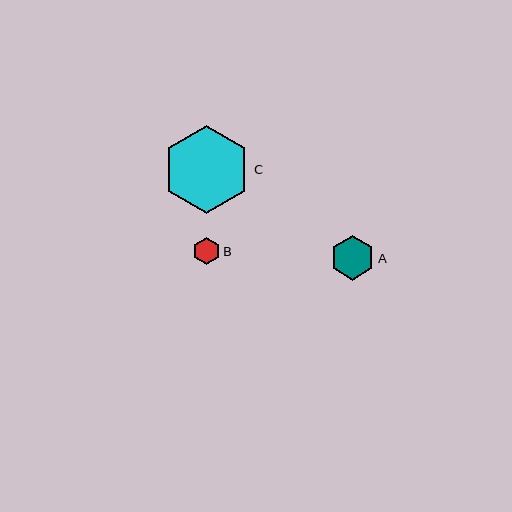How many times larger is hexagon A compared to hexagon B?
Hexagon A is approximately 1.6 times the size of hexagon B.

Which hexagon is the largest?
Hexagon C is the largest with a size of approximately 88 pixels.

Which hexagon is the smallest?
Hexagon B is the smallest with a size of approximately 27 pixels.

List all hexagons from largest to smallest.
From largest to smallest: C, A, B.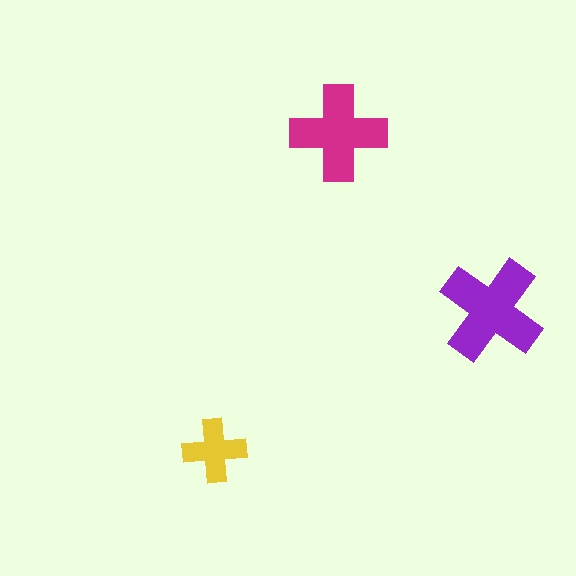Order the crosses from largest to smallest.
the purple one, the magenta one, the yellow one.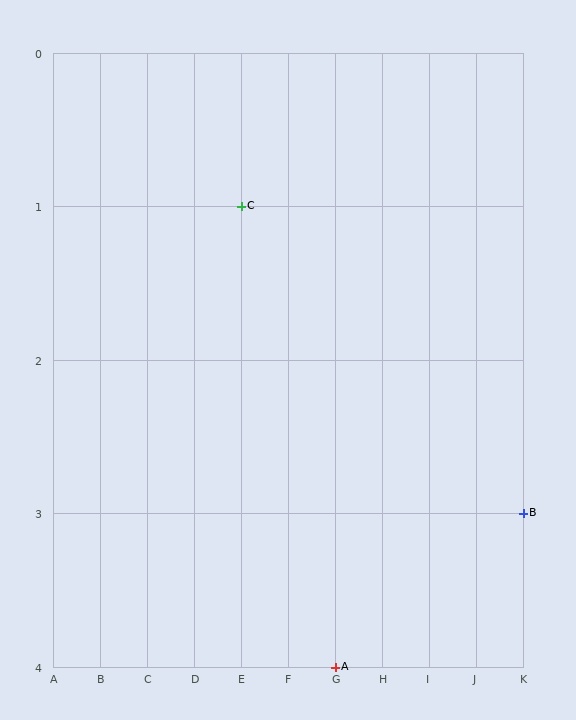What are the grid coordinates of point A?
Point A is at grid coordinates (G, 4).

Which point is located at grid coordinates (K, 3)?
Point B is at (K, 3).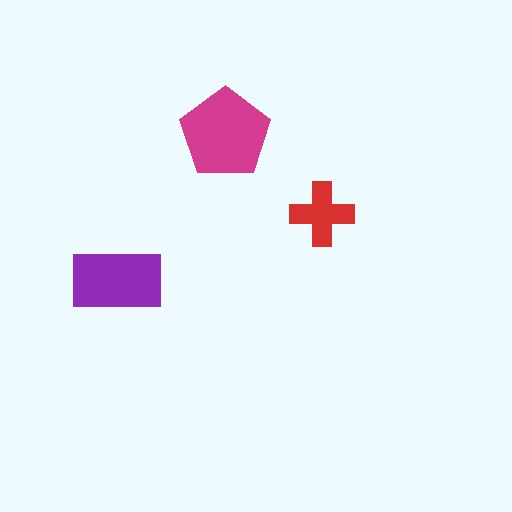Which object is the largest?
The magenta pentagon.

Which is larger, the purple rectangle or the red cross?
The purple rectangle.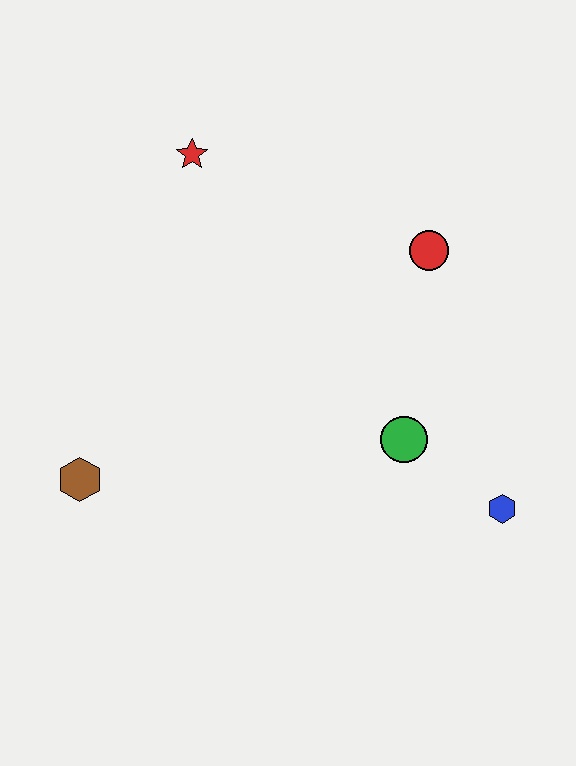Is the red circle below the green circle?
No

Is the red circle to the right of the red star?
Yes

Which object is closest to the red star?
The red circle is closest to the red star.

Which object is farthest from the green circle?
The red star is farthest from the green circle.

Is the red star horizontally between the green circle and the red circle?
No